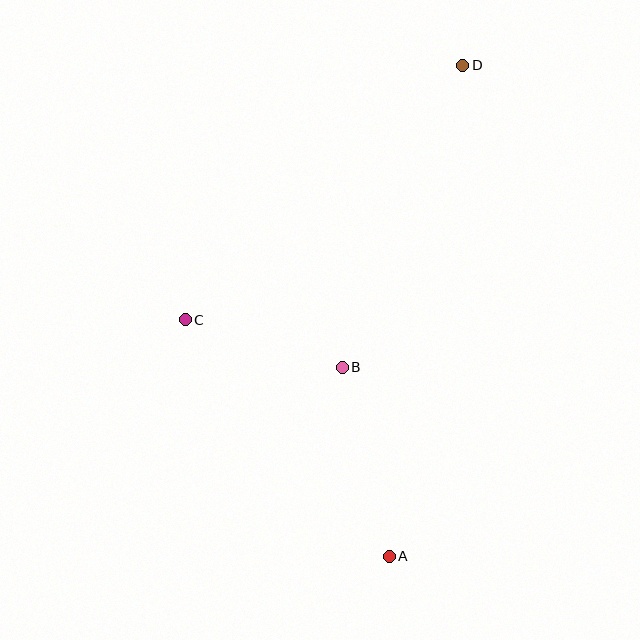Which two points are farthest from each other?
Points A and D are farthest from each other.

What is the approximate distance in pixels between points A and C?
The distance between A and C is approximately 312 pixels.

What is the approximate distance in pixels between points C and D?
The distance between C and D is approximately 376 pixels.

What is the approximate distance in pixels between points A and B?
The distance between A and B is approximately 195 pixels.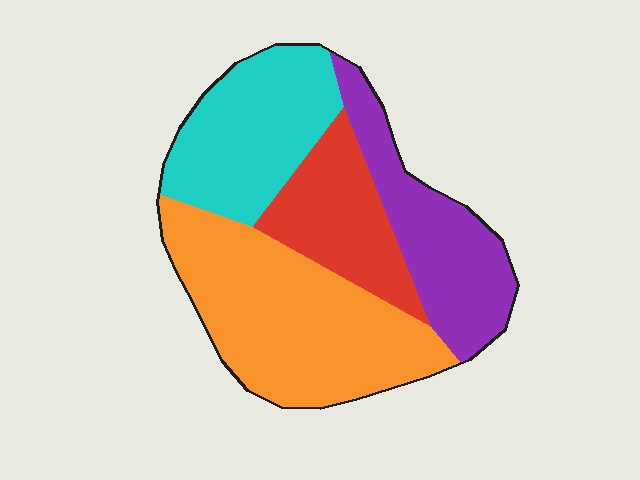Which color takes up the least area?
Red, at roughly 15%.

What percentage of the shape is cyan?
Cyan takes up about one quarter (1/4) of the shape.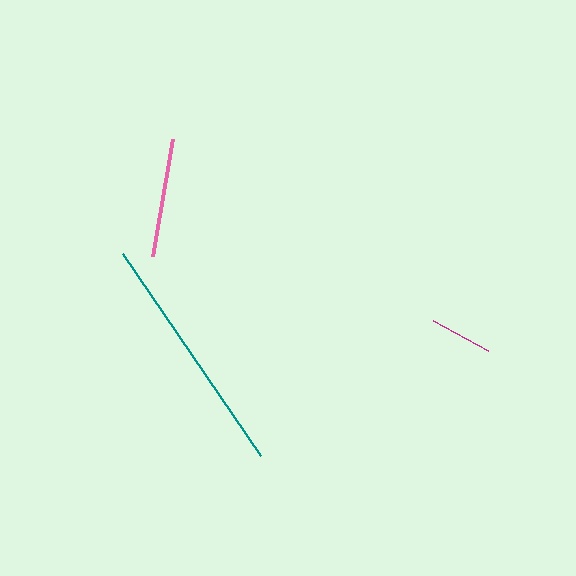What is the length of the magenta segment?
The magenta segment is approximately 63 pixels long.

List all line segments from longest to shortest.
From longest to shortest: teal, pink, magenta.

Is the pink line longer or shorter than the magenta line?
The pink line is longer than the magenta line.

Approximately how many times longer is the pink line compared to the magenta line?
The pink line is approximately 1.9 times the length of the magenta line.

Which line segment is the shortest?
The magenta line is the shortest at approximately 63 pixels.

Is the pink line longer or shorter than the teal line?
The teal line is longer than the pink line.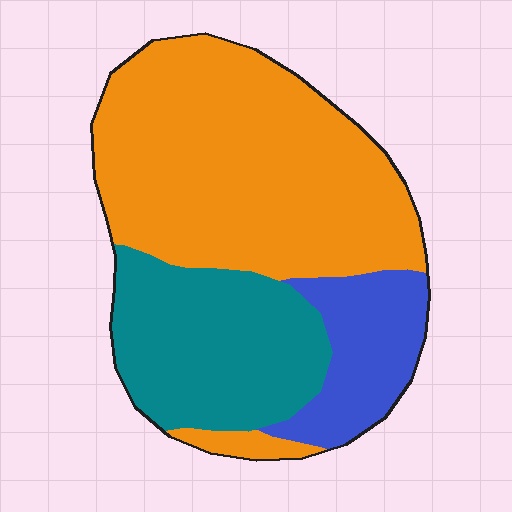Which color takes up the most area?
Orange, at roughly 55%.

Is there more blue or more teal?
Teal.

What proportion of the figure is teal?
Teal covers 28% of the figure.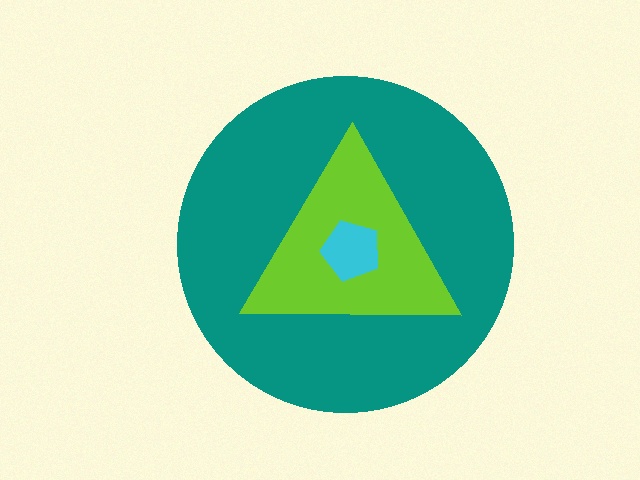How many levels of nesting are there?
3.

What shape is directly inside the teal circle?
The lime triangle.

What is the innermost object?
The cyan pentagon.